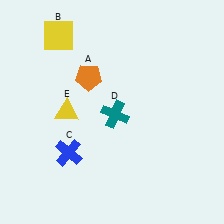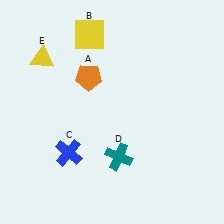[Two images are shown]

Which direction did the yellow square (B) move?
The yellow square (B) moved right.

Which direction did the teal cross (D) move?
The teal cross (D) moved down.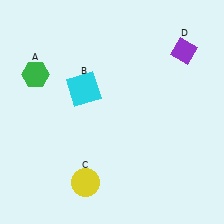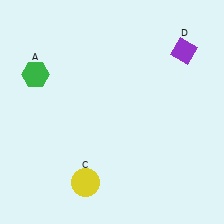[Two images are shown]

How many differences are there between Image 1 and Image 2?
There is 1 difference between the two images.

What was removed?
The cyan square (B) was removed in Image 2.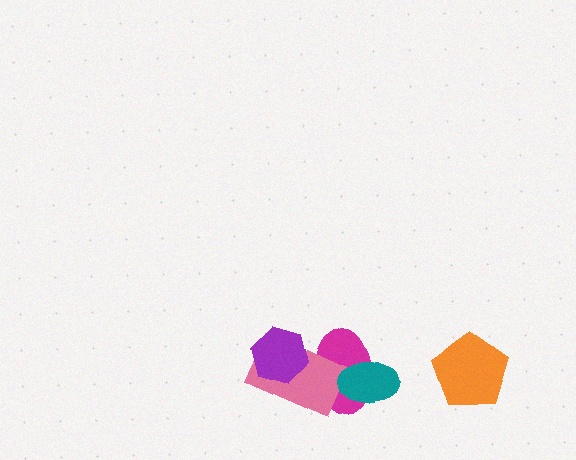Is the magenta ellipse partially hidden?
Yes, it is partially covered by another shape.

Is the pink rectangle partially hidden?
Yes, it is partially covered by another shape.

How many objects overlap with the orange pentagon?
0 objects overlap with the orange pentagon.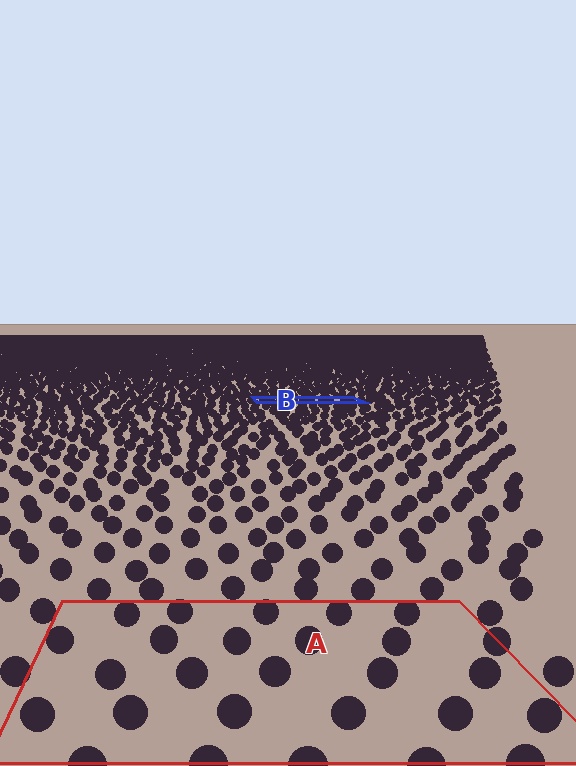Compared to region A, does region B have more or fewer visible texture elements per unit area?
Region B has more texture elements per unit area — they are packed more densely because it is farther away.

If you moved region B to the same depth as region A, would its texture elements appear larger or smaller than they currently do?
They would appear larger. At a closer depth, the same texture elements are projected at a bigger on-screen size.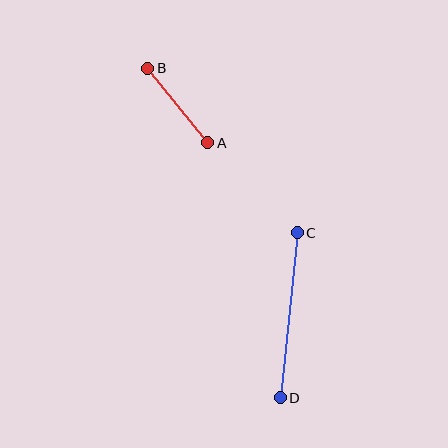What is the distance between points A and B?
The distance is approximately 96 pixels.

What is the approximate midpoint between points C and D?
The midpoint is at approximately (289, 315) pixels.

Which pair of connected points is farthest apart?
Points C and D are farthest apart.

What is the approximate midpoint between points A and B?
The midpoint is at approximately (178, 106) pixels.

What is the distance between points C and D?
The distance is approximately 166 pixels.